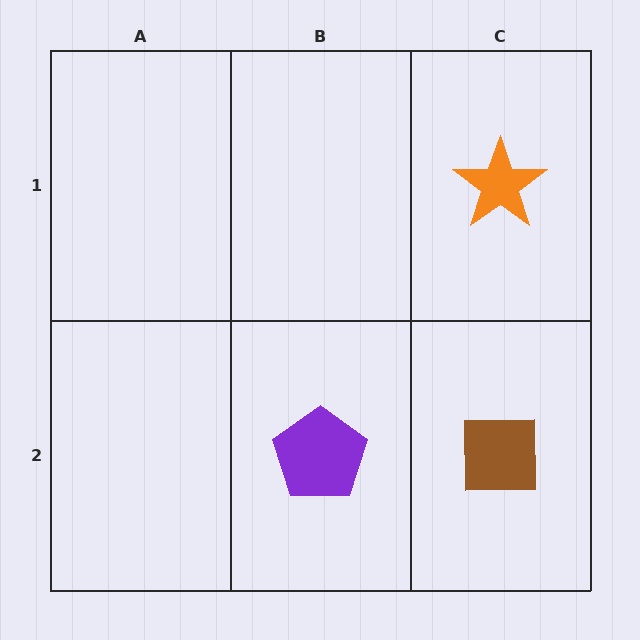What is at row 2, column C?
A brown square.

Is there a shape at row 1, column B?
No, that cell is empty.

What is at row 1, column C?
An orange star.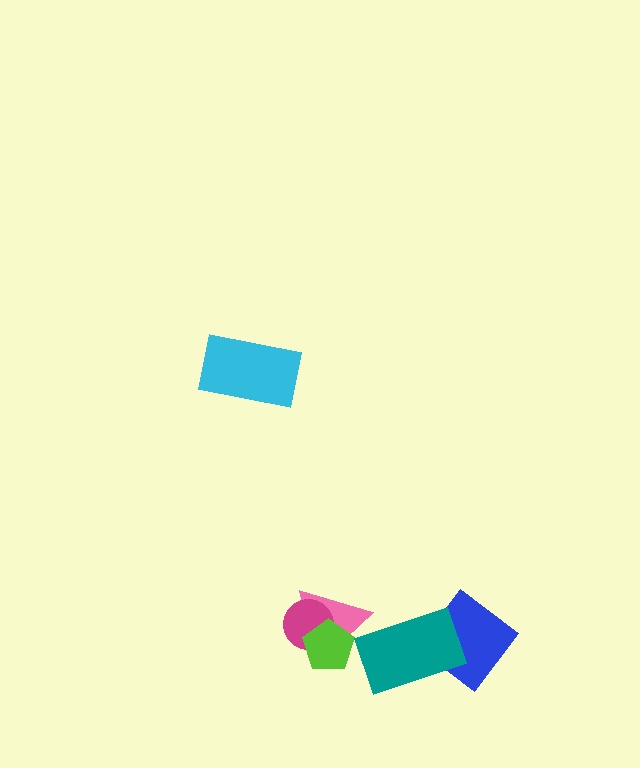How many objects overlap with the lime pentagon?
2 objects overlap with the lime pentagon.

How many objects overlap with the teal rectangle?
1 object overlaps with the teal rectangle.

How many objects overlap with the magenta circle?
2 objects overlap with the magenta circle.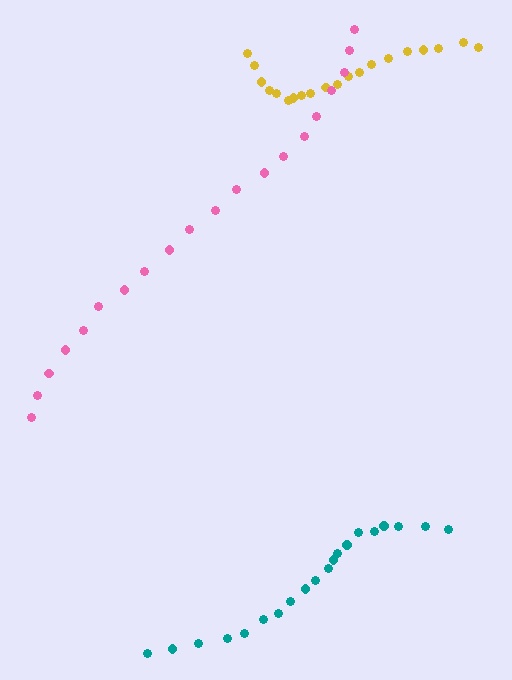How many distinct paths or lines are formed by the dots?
There are 3 distinct paths.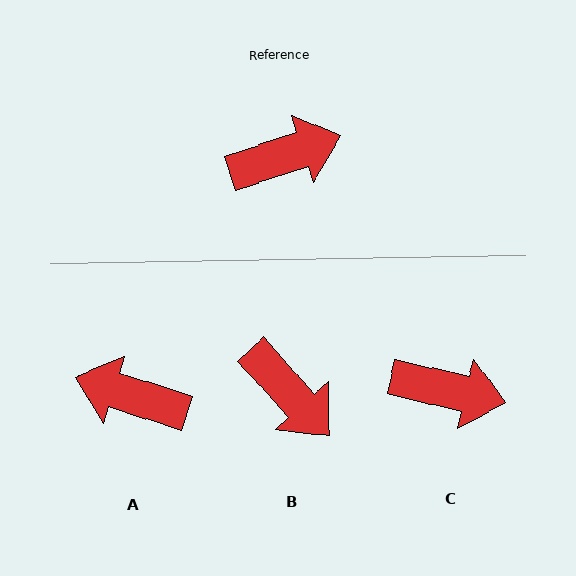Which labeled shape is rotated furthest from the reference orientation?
A, about 144 degrees away.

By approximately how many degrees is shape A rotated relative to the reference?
Approximately 144 degrees counter-clockwise.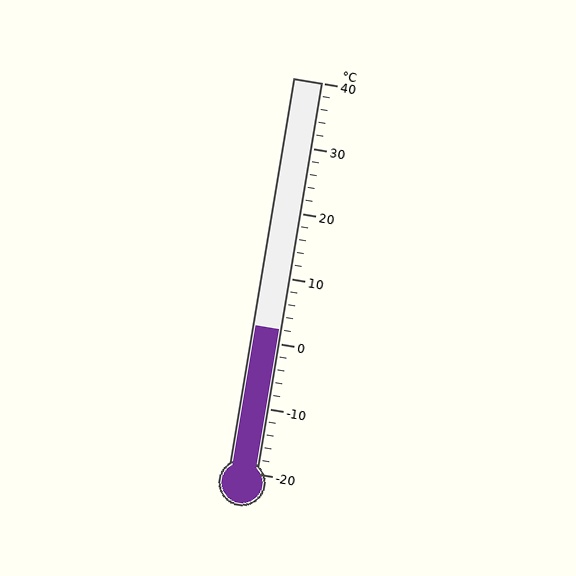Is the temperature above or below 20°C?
The temperature is below 20°C.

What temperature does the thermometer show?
The thermometer shows approximately 2°C.